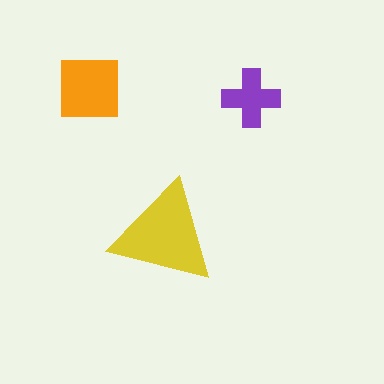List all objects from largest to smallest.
The yellow triangle, the orange square, the purple cross.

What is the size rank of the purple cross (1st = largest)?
3rd.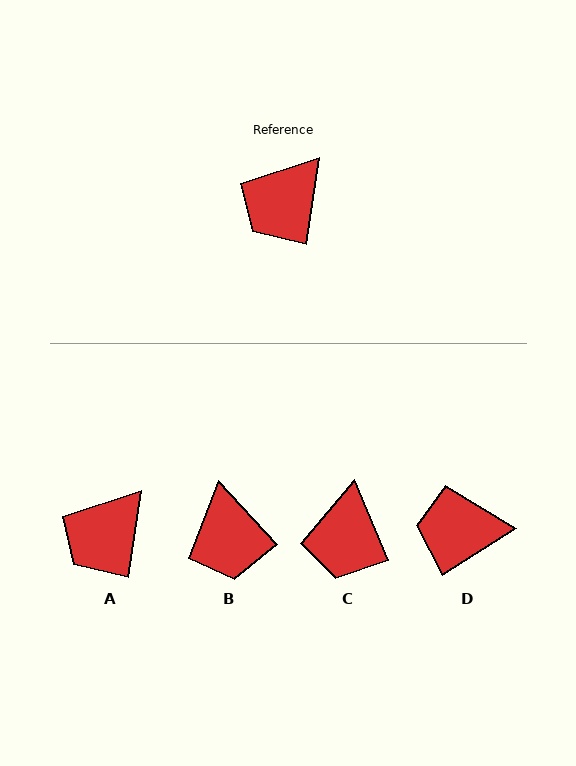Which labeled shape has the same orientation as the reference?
A.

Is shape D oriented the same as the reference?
No, it is off by about 49 degrees.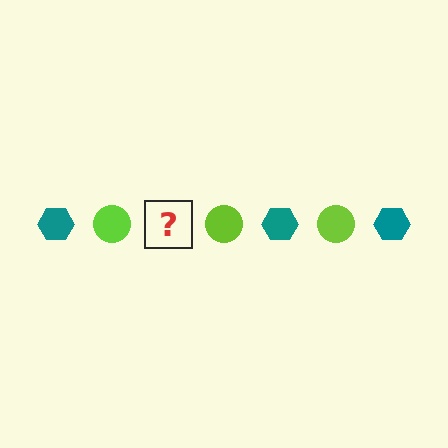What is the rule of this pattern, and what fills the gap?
The rule is that the pattern alternates between teal hexagon and lime circle. The gap should be filled with a teal hexagon.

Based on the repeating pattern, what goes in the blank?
The blank should be a teal hexagon.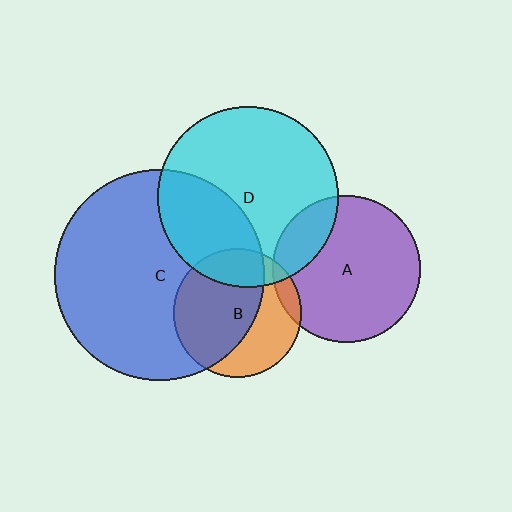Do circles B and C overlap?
Yes.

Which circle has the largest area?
Circle C (blue).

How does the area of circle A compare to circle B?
Approximately 1.3 times.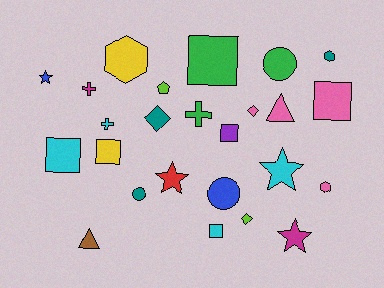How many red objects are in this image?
There is 1 red object.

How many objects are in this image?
There are 25 objects.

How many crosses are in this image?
There are 3 crosses.